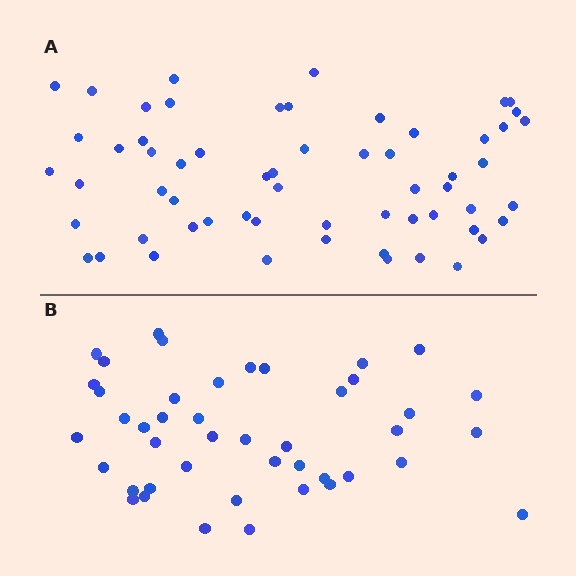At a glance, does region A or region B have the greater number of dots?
Region A (the top region) has more dots.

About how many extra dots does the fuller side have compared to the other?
Region A has approximately 15 more dots than region B.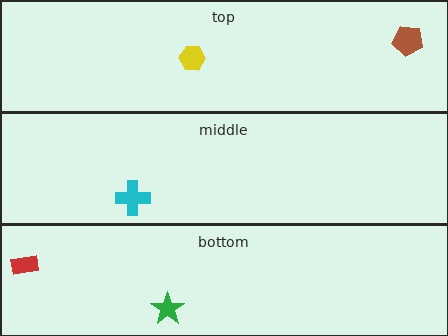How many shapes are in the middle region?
1.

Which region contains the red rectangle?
The bottom region.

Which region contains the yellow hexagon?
The top region.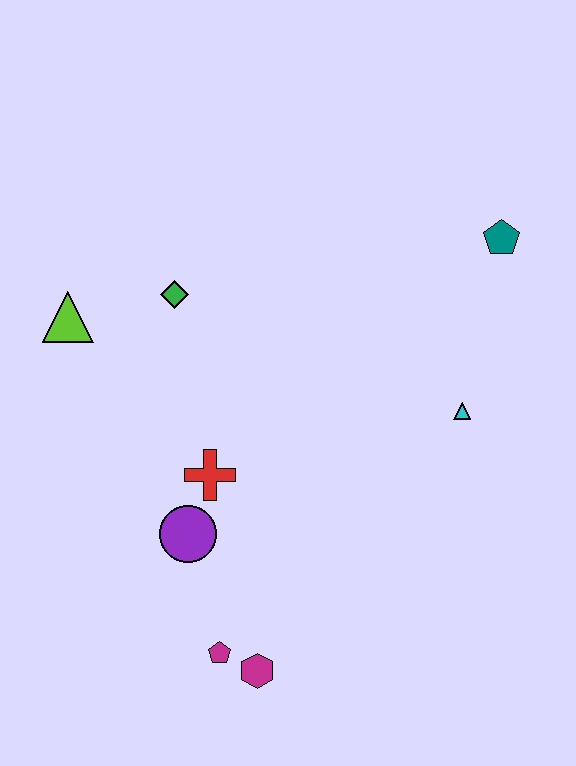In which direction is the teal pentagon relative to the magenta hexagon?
The teal pentagon is above the magenta hexagon.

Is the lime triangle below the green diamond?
Yes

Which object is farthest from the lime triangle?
The teal pentagon is farthest from the lime triangle.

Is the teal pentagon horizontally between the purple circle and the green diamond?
No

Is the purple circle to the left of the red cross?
Yes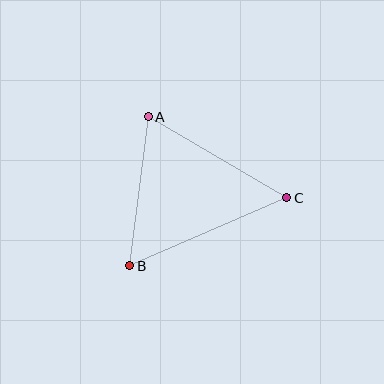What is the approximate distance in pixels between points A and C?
The distance between A and C is approximately 161 pixels.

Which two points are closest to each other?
Points A and B are closest to each other.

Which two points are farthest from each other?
Points B and C are farthest from each other.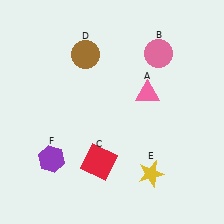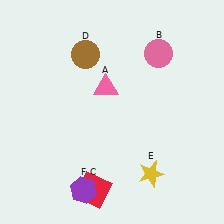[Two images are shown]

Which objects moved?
The objects that moved are: the pink triangle (A), the red square (C), the purple hexagon (F).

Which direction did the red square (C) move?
The red square (C) moved down.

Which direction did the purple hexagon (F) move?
The purple hexagon (F) moved right.